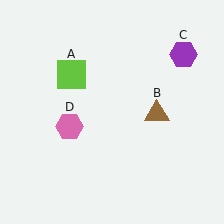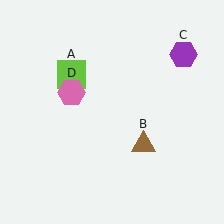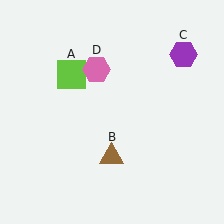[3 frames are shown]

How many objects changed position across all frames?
2 objects changed position: brown triangle (object B), pink hexagon (object D).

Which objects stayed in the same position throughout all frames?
Lime square (object A) and purple hexagon (object C) remained stationary.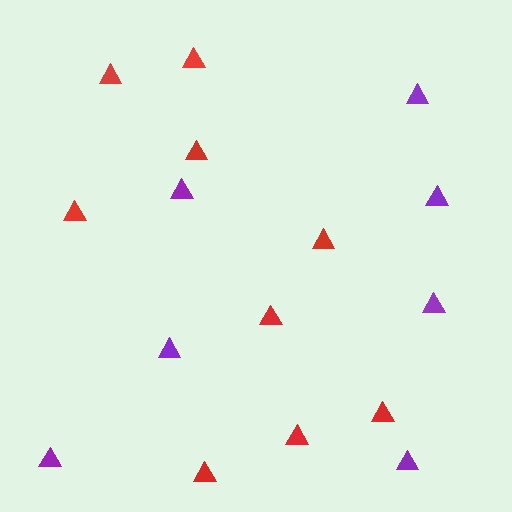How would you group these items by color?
There are 2 groups: one group of red triangles (9) and one group of purple triangles (7).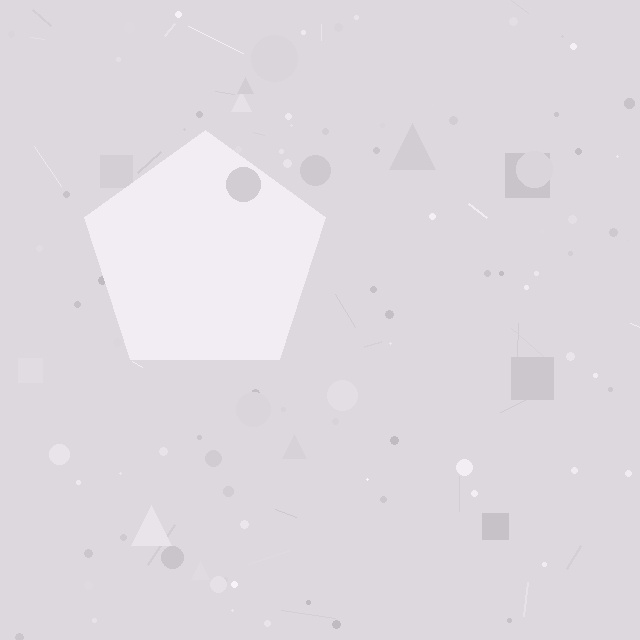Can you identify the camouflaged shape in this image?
The camouflaged shape is a pentagon.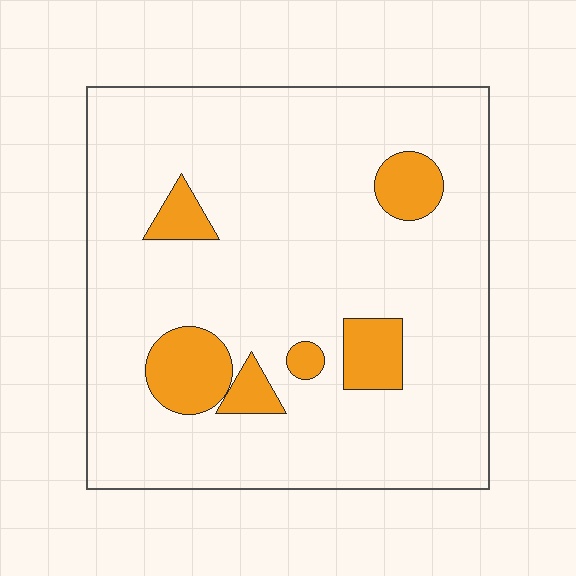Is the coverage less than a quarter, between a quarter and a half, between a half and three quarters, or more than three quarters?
Less than a quarter.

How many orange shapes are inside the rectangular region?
6.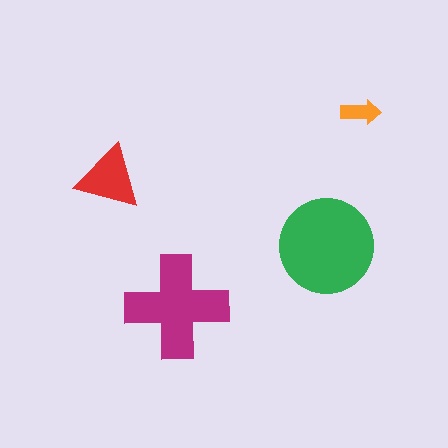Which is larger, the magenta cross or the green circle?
The green circle.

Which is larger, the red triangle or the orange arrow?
The red triangle.